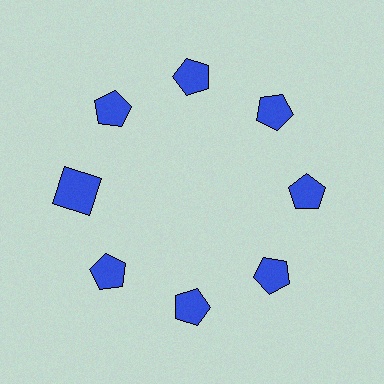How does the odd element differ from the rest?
It has a different shape: square instead of pentagon.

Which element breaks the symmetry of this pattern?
The blue square at roughly the 9 o'clock position breaks the symmetry. All other shapes are blue pentagons.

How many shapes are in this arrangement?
There are 8 shapes arranged in a ring pattern.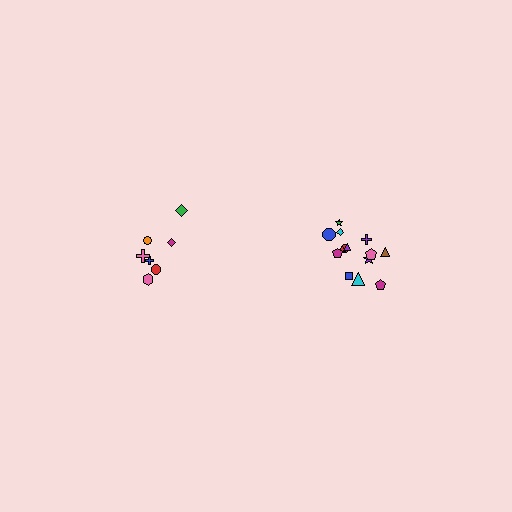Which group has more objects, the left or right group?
The right group.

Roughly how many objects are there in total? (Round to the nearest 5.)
Roughly 20 objects in total.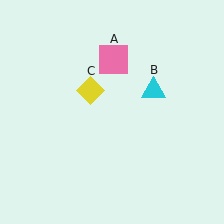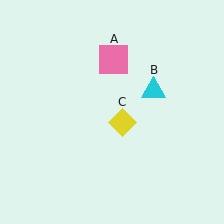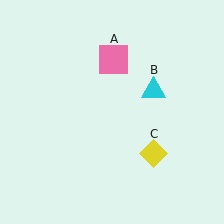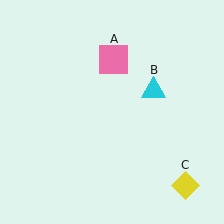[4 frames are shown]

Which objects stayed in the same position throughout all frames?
Pink square (object A) and cyan triangle (object B) remained stationary.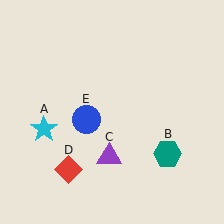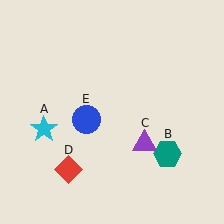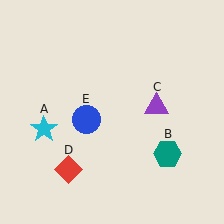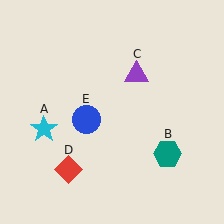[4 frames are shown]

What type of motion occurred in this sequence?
The purple triangle (object C) rotated counterclockwise around the center of the scene.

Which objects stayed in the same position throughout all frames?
Cyan star (object A) and teal hexagon (object B) and red diamond (object D) and blue circle (object E) remained stationary.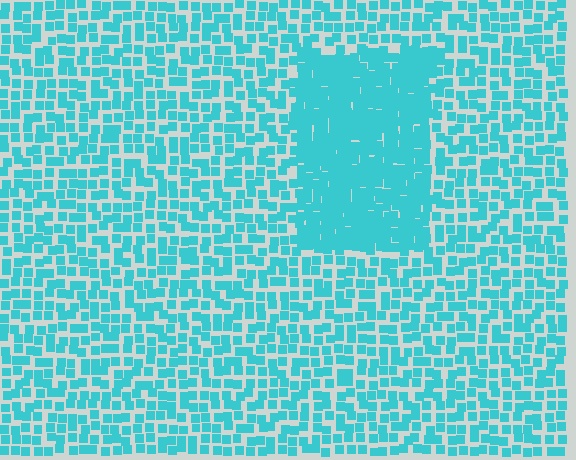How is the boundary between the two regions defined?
The boundary is defined by a change in element density (approximately 2.0x ratio). All elements are the same color, size, and shape.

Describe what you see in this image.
The image contains small cyan elements arranged at two different densities. A rectangle-shaped region is visible where the elements are more densely packed than the surrounding area.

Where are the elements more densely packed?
The elements are more densely packed inside the rectangle boundary.